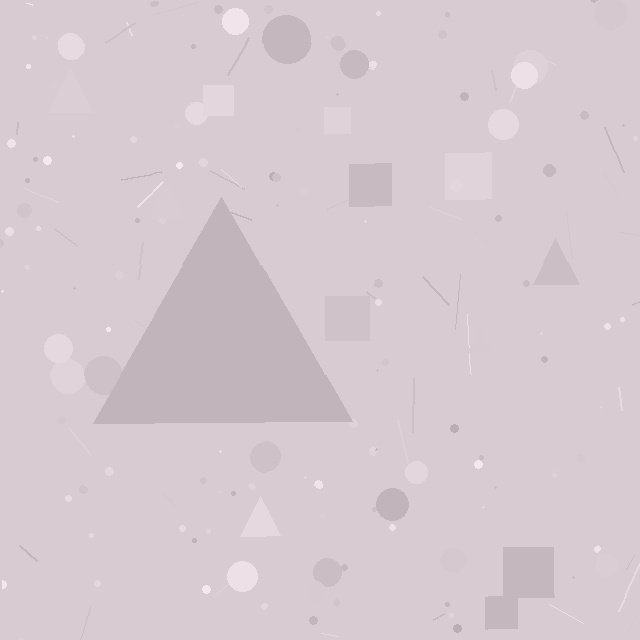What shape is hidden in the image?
A triangle is hidden in the image.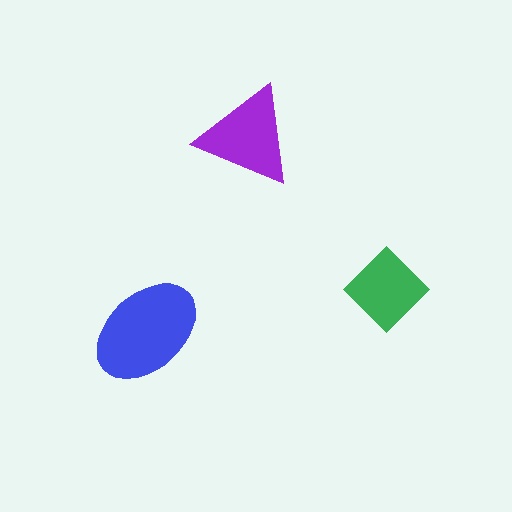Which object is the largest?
The blue ellipse.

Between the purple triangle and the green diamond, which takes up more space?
The purple triangle.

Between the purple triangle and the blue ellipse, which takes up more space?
The blue ellipse.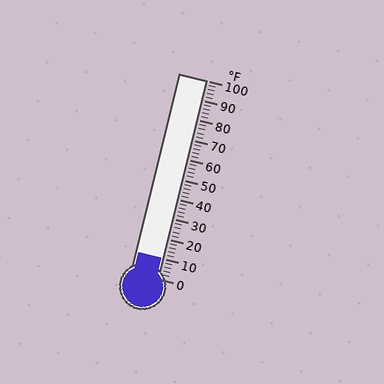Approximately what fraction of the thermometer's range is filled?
The thermometer is filled to approximately 10% of its range.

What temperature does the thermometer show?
The thermometer shows approximately 10°F.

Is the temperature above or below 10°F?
The temperature is at 10°F.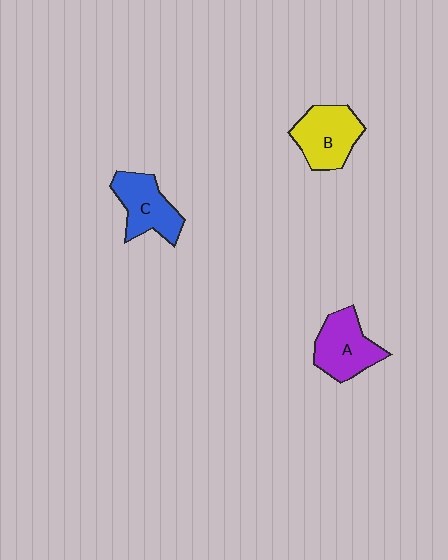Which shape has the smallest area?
Shape C (blue).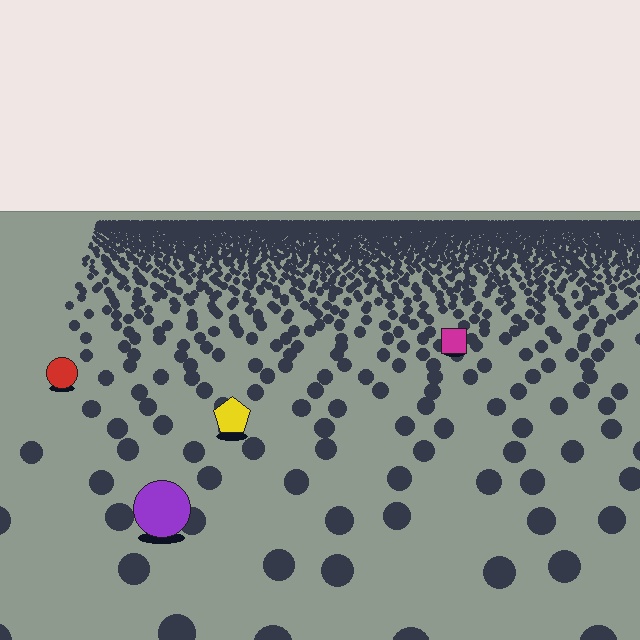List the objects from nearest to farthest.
From nearest to farthest: the purple circle, the yellow pentagon, the red circle, the magenta square.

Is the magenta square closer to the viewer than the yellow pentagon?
No. The yellow pentagon is closer — you can tell from the texture gradient: the ground texture is coarser near it.